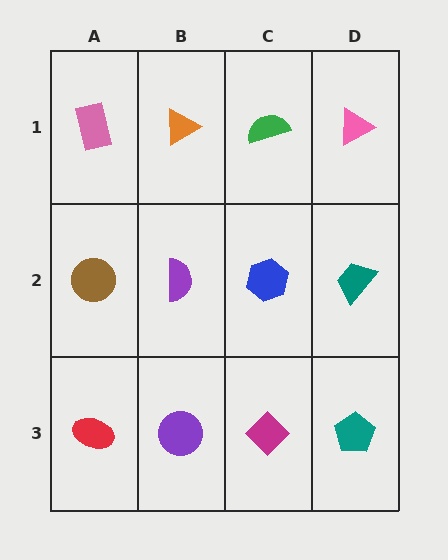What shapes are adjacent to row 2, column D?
A pink triangle (row 1, column D), a teal pentagon (row 3, column D), a blue hexagon (row 2, column C).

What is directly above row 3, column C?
A blue hexagon.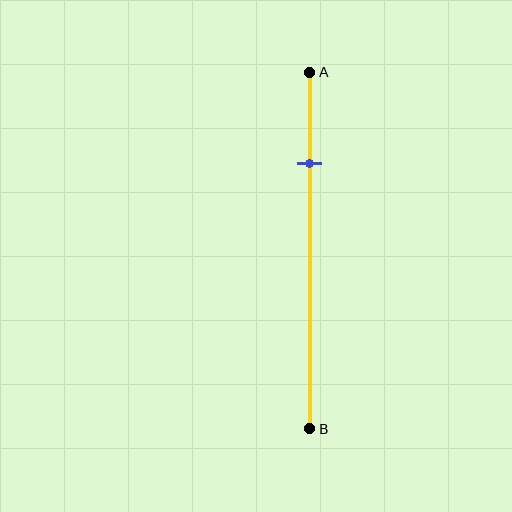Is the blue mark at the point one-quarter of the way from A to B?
Yes, the mark is approximately at the one-quarter point.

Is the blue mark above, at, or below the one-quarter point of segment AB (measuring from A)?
The blue mark is approximately at the one-quarter point of segment AB.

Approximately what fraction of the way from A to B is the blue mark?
The blue mark is approximately 25% of the way from A to B.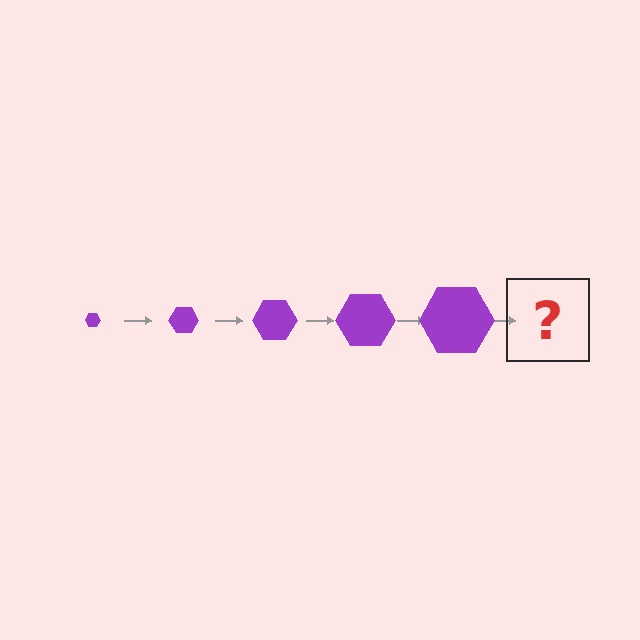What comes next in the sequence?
The next element should be a purple hexagon, larger than the previous one.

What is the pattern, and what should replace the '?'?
The pattern is that the hexagon gets progressively larger each step. The '?' should be a purple hexagon, larger than the previous one.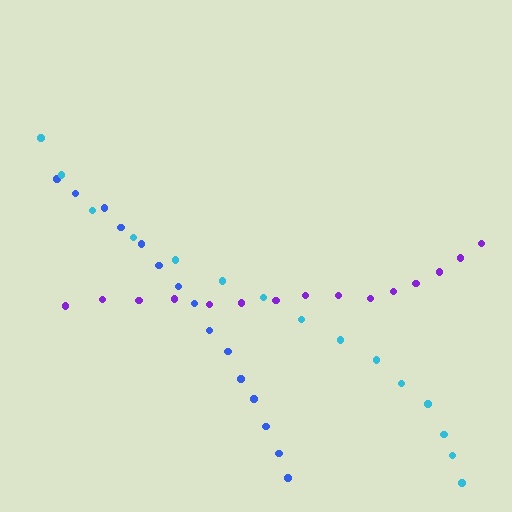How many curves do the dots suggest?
There are 3 distinct paths.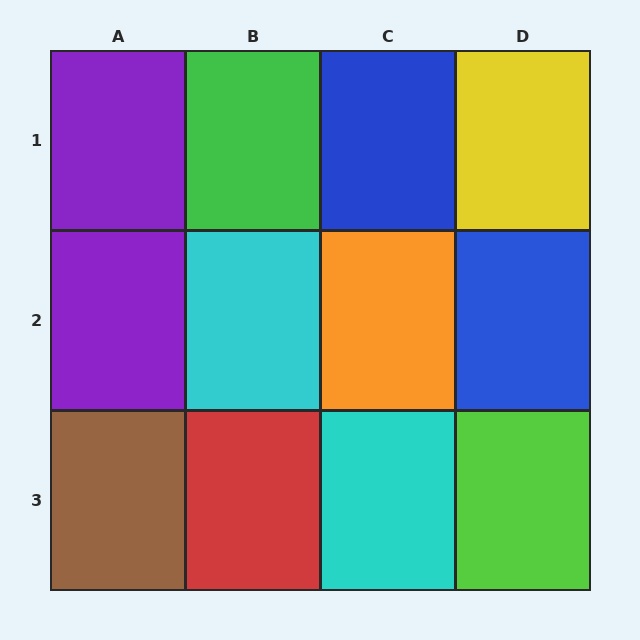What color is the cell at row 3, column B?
Red.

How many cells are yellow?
1 cell is yellow.